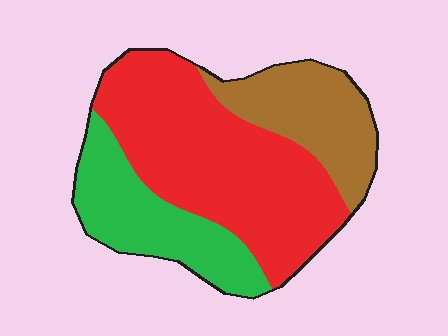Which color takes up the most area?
Red, at roughly 50%.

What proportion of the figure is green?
Green takes up between a sixth and a third of the figure.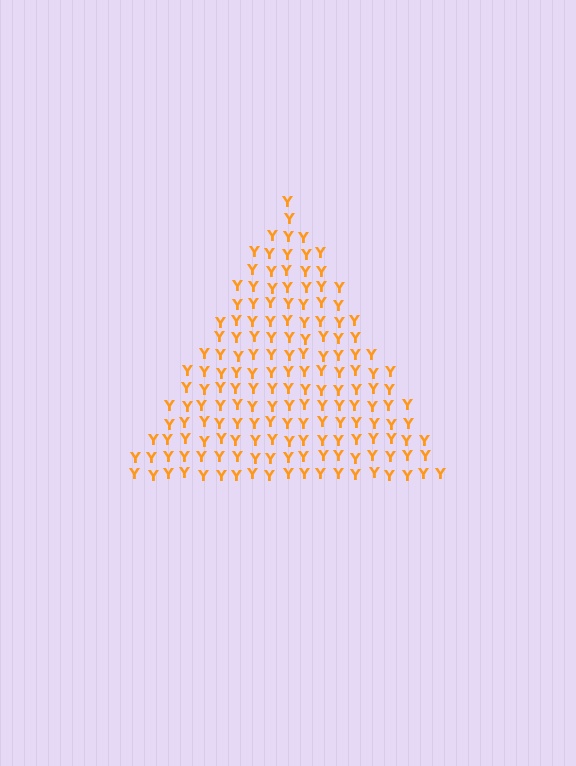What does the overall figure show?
The overall figure shows a triangle.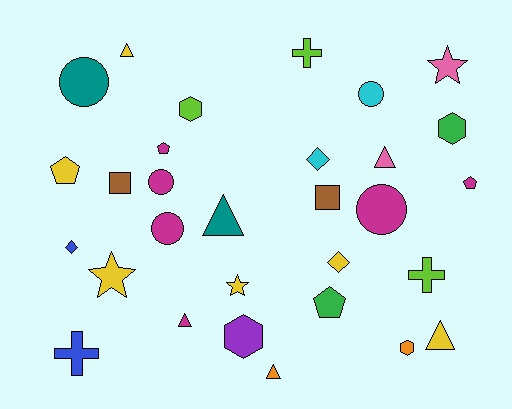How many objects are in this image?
There are 30 objects.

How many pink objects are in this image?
There are 2 pink objects.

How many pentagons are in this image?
There are 4 pentagons.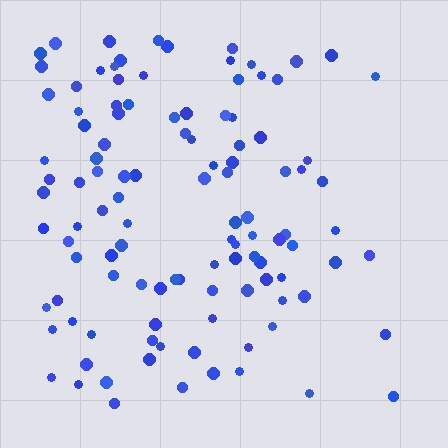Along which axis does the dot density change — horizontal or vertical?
Horizontal.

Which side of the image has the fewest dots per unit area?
The right.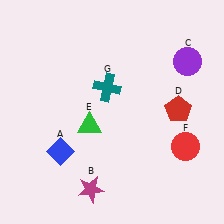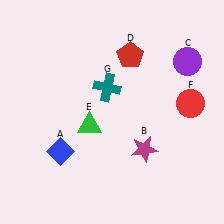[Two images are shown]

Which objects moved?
The objects that moved are: the magenta star (B), the red pentagon (D), the red circle (F).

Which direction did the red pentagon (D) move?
The red pentagon (D) moved up.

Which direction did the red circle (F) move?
The red circle (F) moved up.